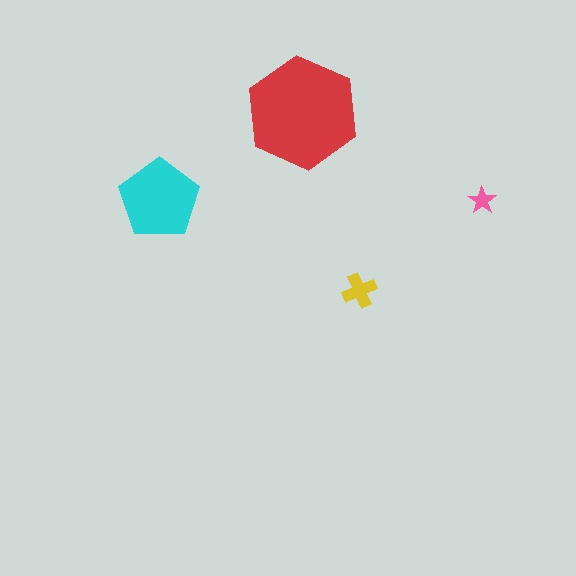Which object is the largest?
The red hexagon.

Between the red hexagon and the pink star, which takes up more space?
The red hexagon.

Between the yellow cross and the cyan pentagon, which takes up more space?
The cyan pentagon.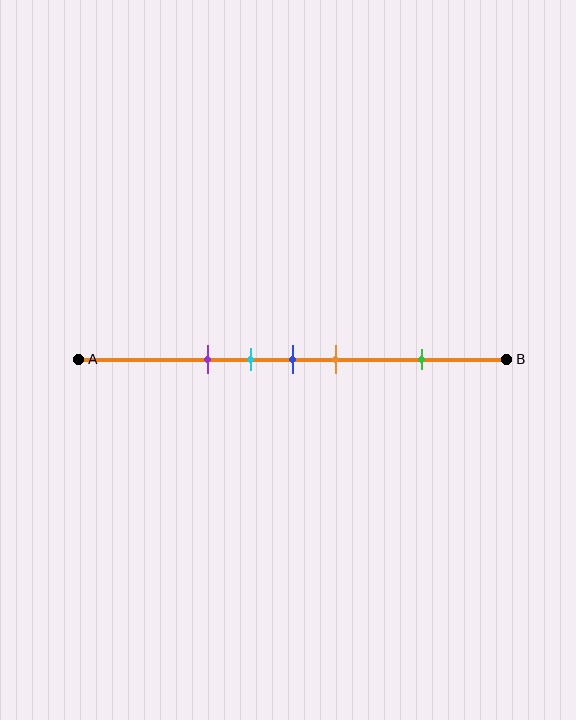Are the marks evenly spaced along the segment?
No, the marks are not evenly spaced.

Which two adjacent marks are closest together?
The cyan and blue marks are the closest adjacent pair.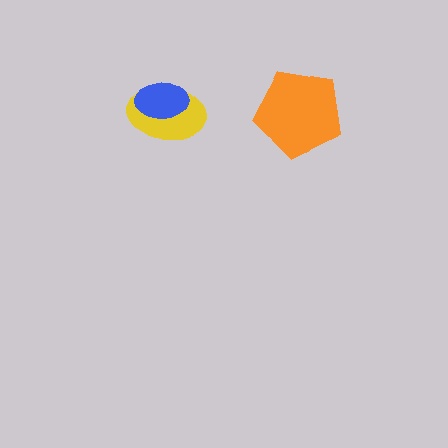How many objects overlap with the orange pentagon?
0 objects overlap with the orange pentagon.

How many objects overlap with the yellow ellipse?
1 object overlaps with the yellow ellipse.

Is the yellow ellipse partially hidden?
Yes, it is partially covered by another shape.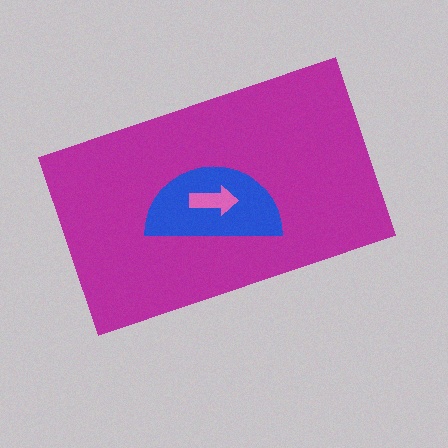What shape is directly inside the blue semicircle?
The pink arrow.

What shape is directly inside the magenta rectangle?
The blue semicircle.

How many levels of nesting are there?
3.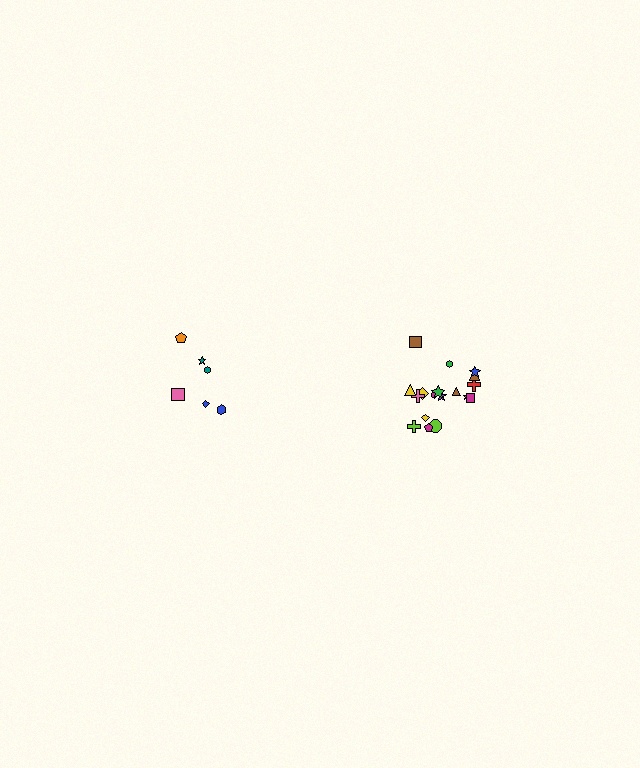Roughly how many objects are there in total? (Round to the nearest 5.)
Roughly 25 objects in total.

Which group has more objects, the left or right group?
The right group.